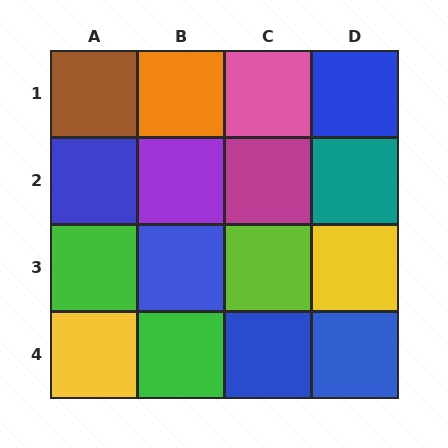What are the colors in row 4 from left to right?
Yellow, green, blue, blue.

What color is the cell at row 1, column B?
Orange.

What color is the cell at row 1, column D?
Blue.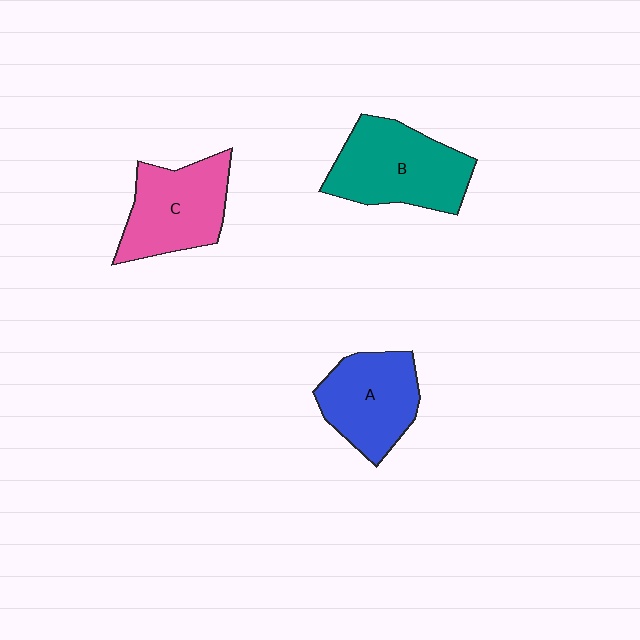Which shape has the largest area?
Shape B (teal).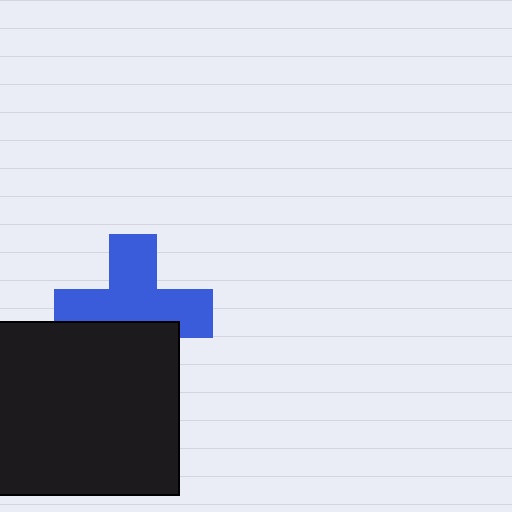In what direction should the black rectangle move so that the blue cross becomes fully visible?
The black rectangle should move down. That is the shortest direction to clear the overlap and leave the blue cross fully visible.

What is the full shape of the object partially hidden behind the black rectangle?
The partially hidden object is a blue cross.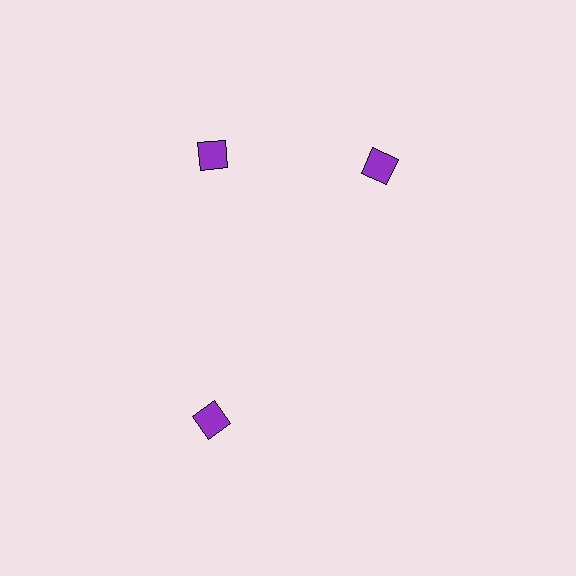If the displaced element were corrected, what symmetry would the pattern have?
It would have 3-fold rotational symmetry — the pattern would map onto itself every 120 degrees.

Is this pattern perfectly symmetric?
No. The 3 purple diamonds are arranged in a ring, but one element near the 3 o'clock position is rotated out of alignment along the ring, breaking the 3-fold rotational symmetry.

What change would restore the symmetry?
The symmetry would be restored by rotating it back into even spacing with its neighbors so that all 3 diamonds sit at equal angles and equal distance from the center.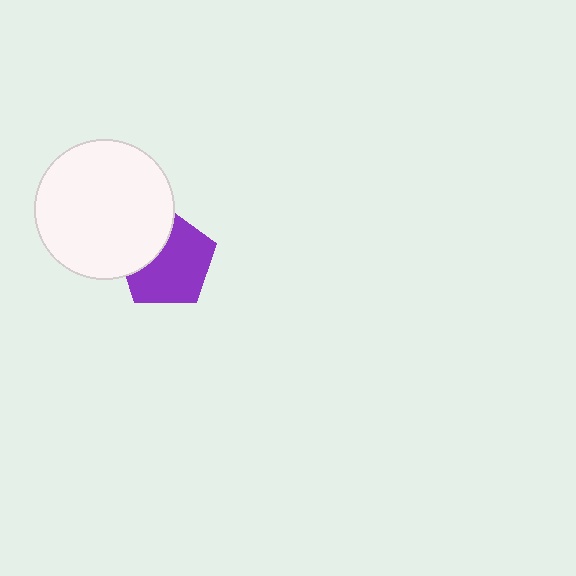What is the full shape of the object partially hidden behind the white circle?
The partially hidden object is a purple pentagon.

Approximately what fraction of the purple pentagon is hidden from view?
Roughly 32% of the purple pentagon is hidden behind the white circle.